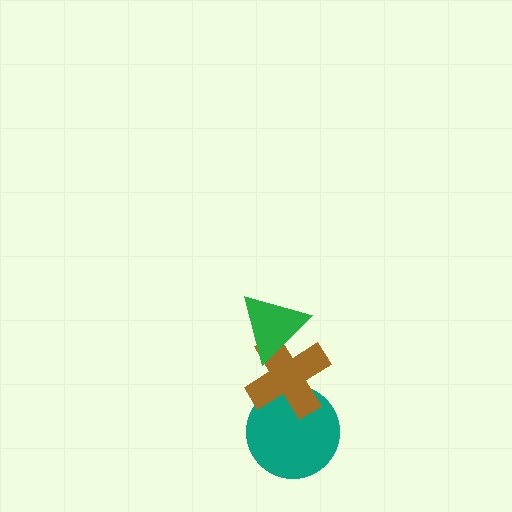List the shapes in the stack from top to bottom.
From top to bottom: the green triangle, the brown cross, the teal circle.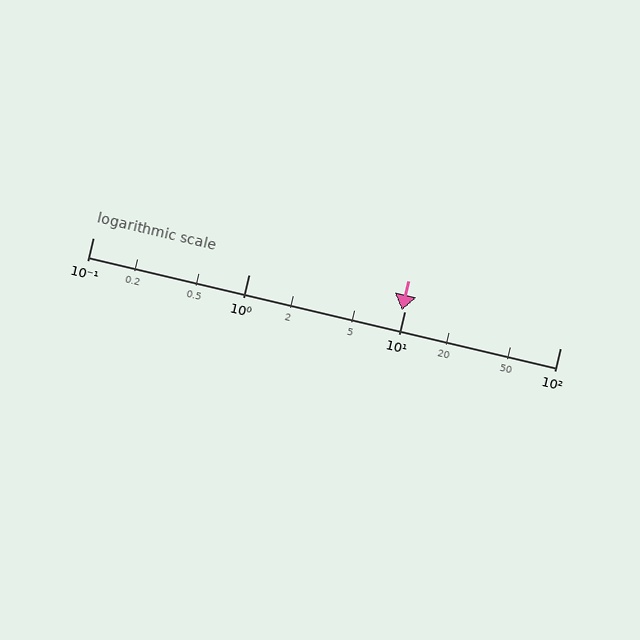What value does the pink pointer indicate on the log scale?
The pointer indicates approximately 9.6.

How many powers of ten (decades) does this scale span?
The scale spans 3 decades, from 0.1 to 100.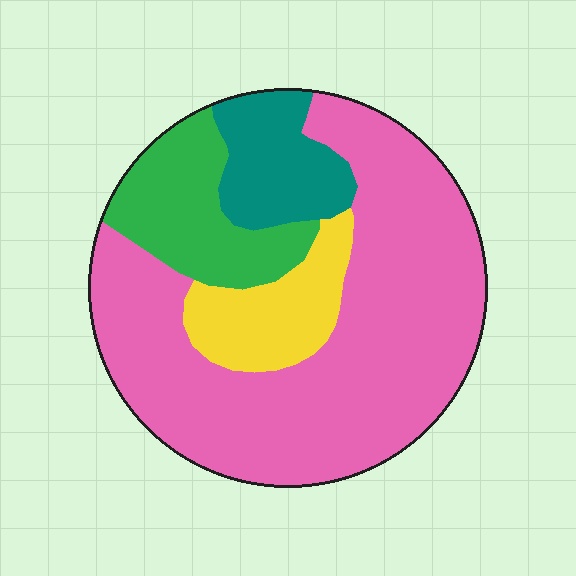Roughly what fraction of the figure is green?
Green covers around 15% of the figure.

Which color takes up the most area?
Pink, at roughly 60%.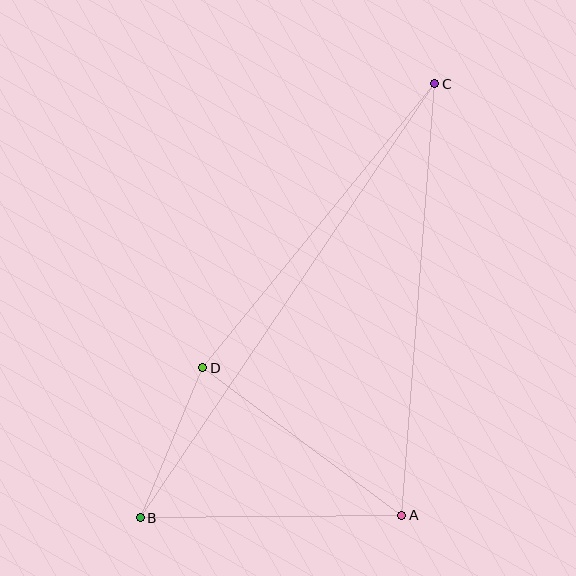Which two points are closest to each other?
Points B and D are closest to each other.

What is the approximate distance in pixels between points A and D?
The distance between A and D is approximately 248 pixels.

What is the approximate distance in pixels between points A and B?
The distance between A and B is approximately 261 pixels.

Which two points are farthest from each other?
Points B and C are farthest from each other.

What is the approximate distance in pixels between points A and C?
The distance between A and C is approximately 432 pixels.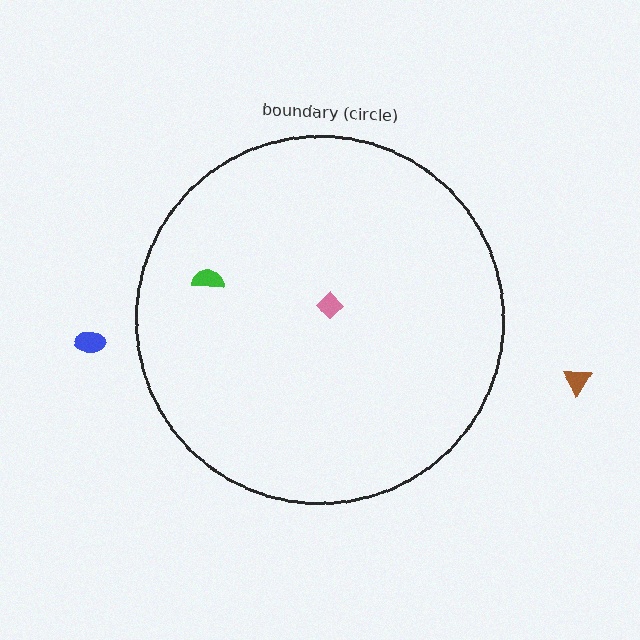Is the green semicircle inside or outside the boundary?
Inside.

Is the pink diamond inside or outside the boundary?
Inside.